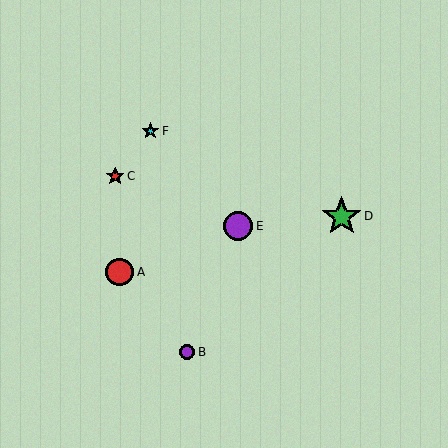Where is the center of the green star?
The center of the green star is at (342, 216).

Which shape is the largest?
The green star (labeled D) is the largest.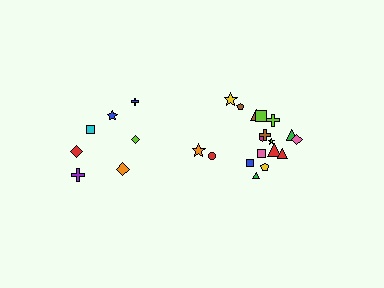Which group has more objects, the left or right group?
The right group.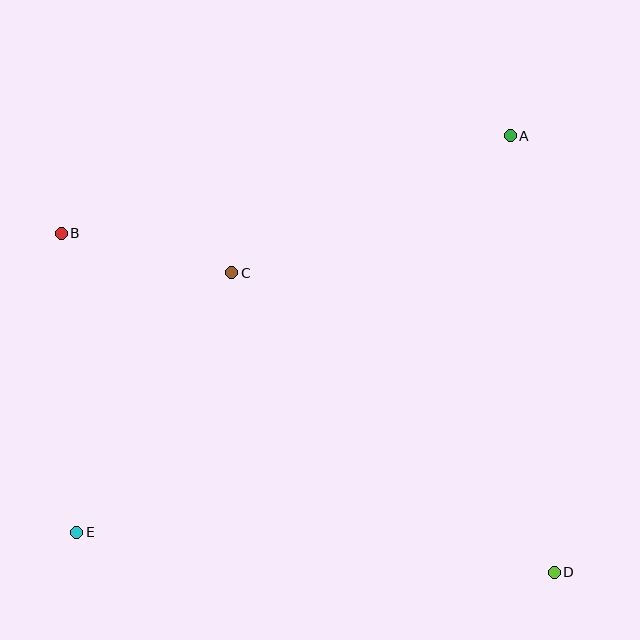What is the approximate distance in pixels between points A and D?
The distance between A and D is approximately 439 pixels.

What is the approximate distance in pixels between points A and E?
The distance between A and E is approximately 587 pixels.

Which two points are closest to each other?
Points B and C are closest to each other.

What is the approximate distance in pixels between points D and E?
The distance between D and E is approximately 479 pixels.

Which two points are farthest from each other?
Points B and D are farthest from each other.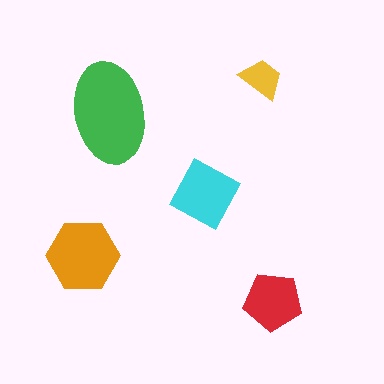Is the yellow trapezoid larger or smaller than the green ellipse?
Smaller.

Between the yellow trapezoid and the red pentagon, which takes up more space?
The red pentagon.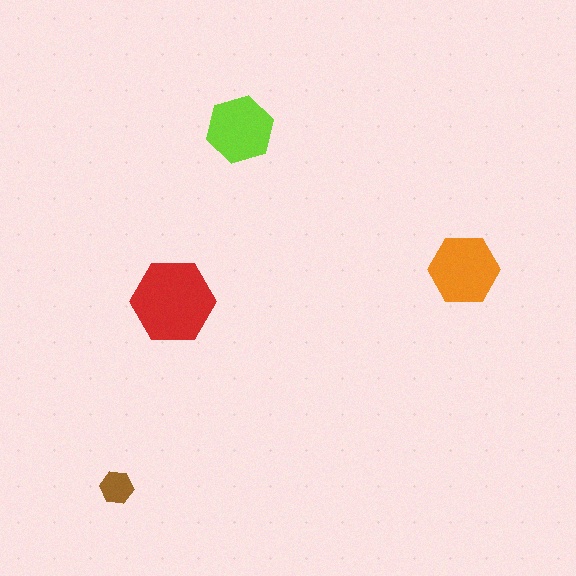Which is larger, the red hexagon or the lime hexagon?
The red one.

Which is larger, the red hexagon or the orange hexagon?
The red one.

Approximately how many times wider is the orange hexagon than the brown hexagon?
About 2 times wider.